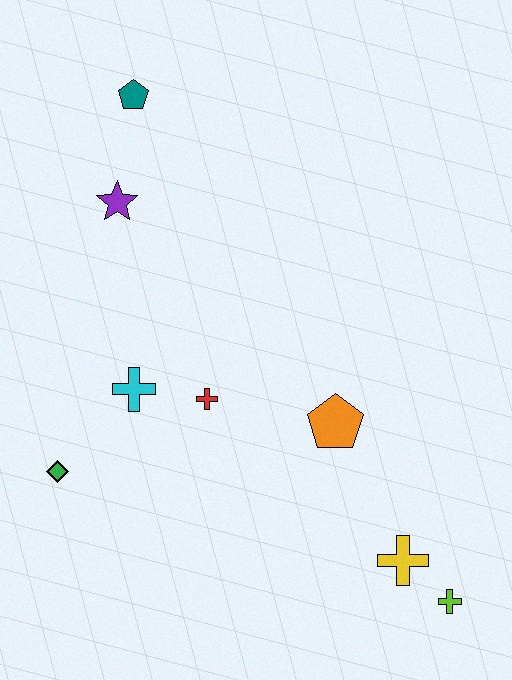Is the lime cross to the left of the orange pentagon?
No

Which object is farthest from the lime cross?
The teal pentagon is farthest from the lime cross.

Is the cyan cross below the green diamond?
No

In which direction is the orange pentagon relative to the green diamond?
The orange pentagon is to the right of the green diamond.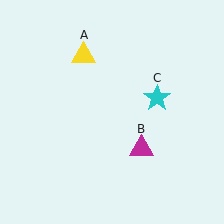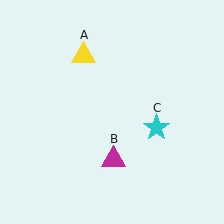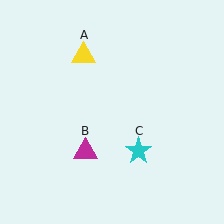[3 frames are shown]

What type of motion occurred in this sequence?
The magenta triangle (object B), cyan star (object C) rotated clockwise around the center of the scene.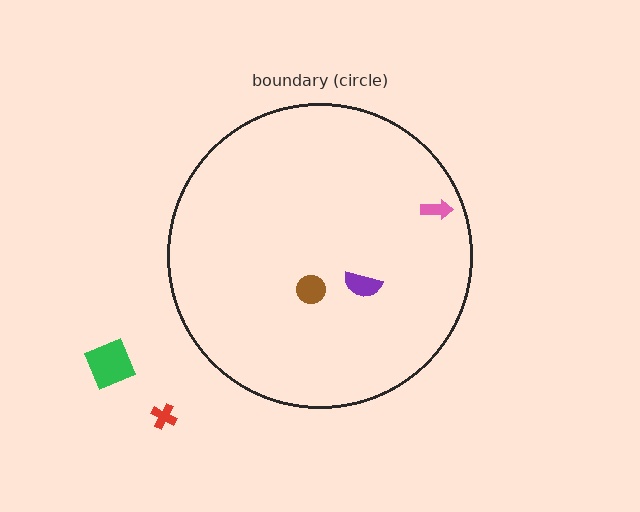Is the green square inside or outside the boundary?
Outside.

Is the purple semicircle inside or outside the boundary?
Inside.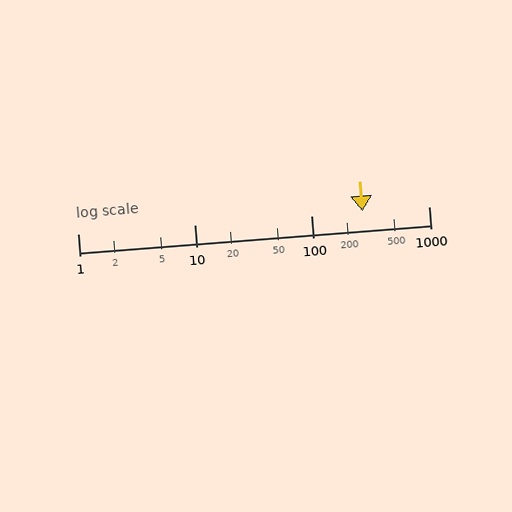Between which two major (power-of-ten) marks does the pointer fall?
The pointer is between 100 and 1000.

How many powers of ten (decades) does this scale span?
The scale spans 3 decades, from 1 to 1000.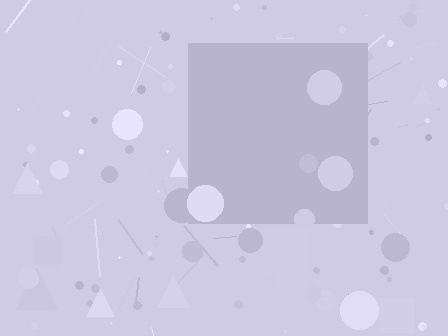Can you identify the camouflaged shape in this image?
The camouflaged shape is a square.